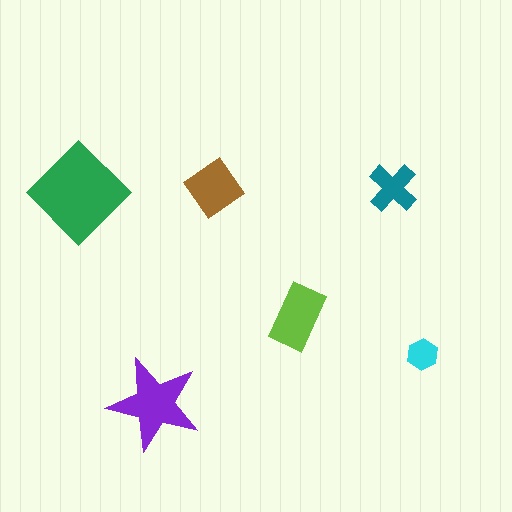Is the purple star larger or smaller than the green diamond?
Smaller.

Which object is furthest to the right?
The cyan hexagon is rightmost.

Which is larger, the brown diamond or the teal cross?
The brown diamond.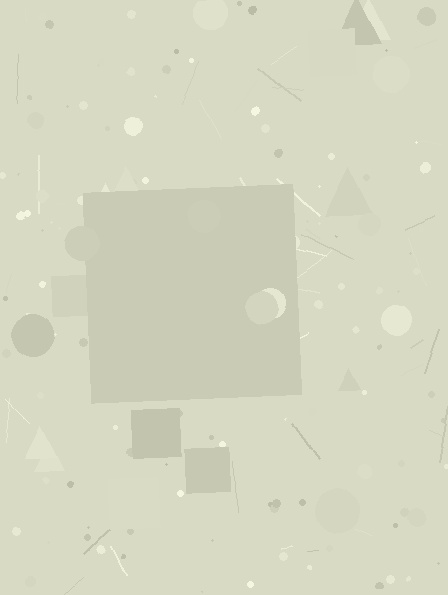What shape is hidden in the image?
A square is hidden in the image.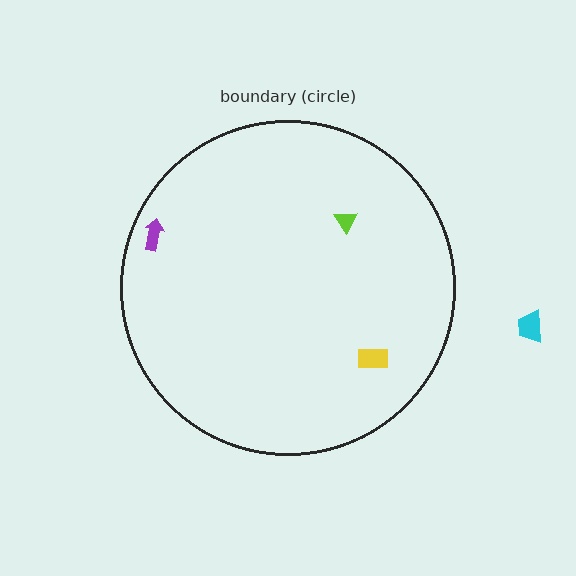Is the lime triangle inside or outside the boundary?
Inside.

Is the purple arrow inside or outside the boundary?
Inside.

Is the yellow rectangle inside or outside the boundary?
Inside.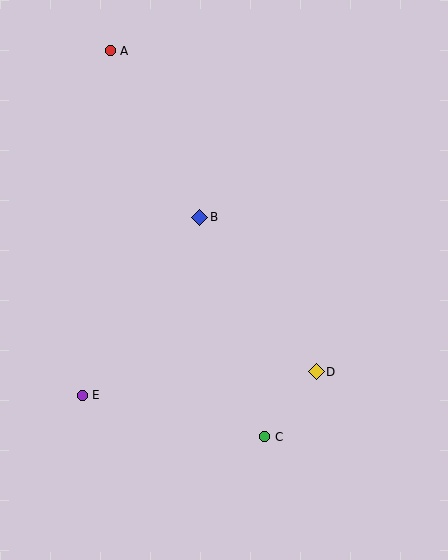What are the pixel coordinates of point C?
Point C is at (265, 437).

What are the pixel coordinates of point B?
Point B is at (200, 217).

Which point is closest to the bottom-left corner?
Point E is closest to the bottom-left corner.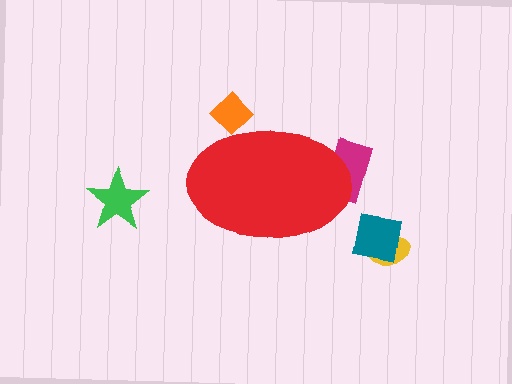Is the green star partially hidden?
No, the green star is fully visible.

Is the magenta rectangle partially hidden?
Yes, the magenta rectangle is partially hidden behind the red ellipse.